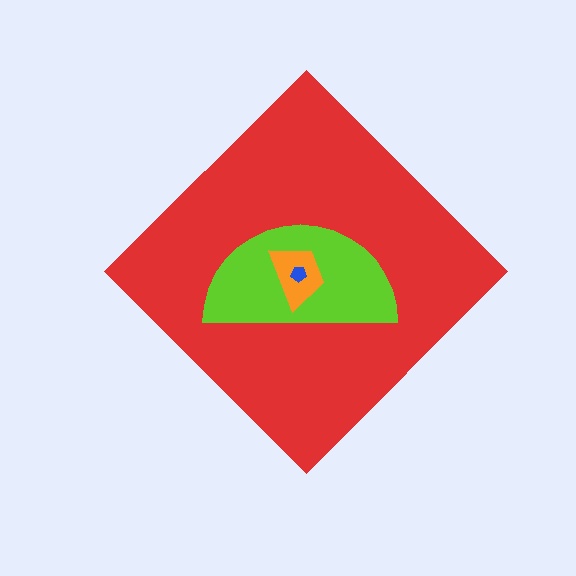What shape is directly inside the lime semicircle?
The orange trapezoid.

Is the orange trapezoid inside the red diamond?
Yes.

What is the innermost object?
The blue pentagon.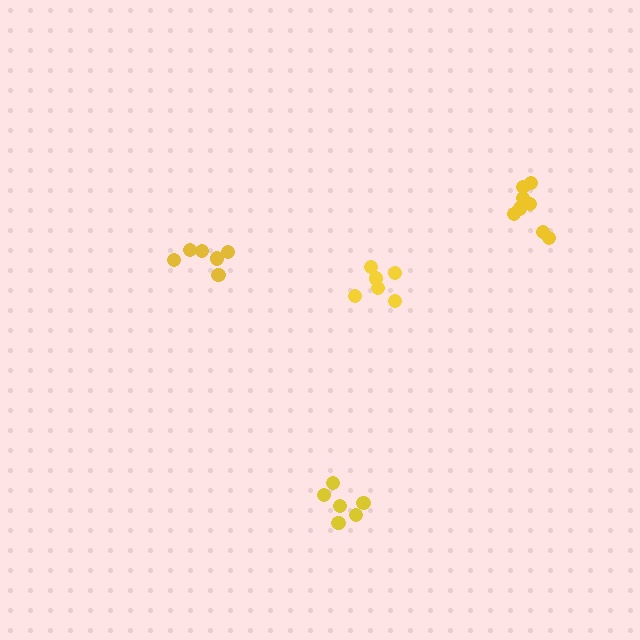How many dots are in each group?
Group 1: 6 dots, Group 2: 8 dots, Group 3: 6 dots, Group 4: 6 dots (26 total).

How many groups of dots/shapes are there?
There are 4 groups.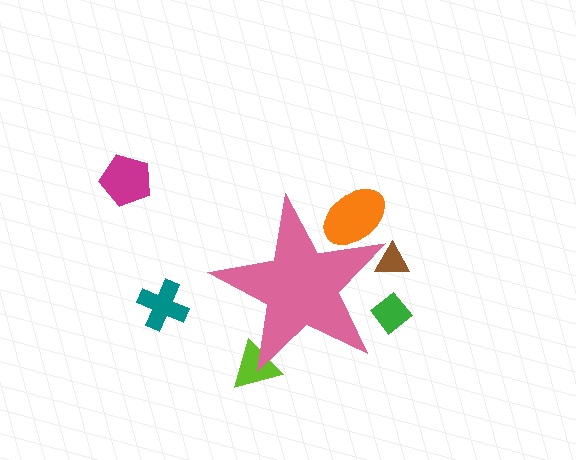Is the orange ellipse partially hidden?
Yes, the orange ellipse is partially hidden behind the pink star.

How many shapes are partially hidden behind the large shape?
4 shapes are partially hidden.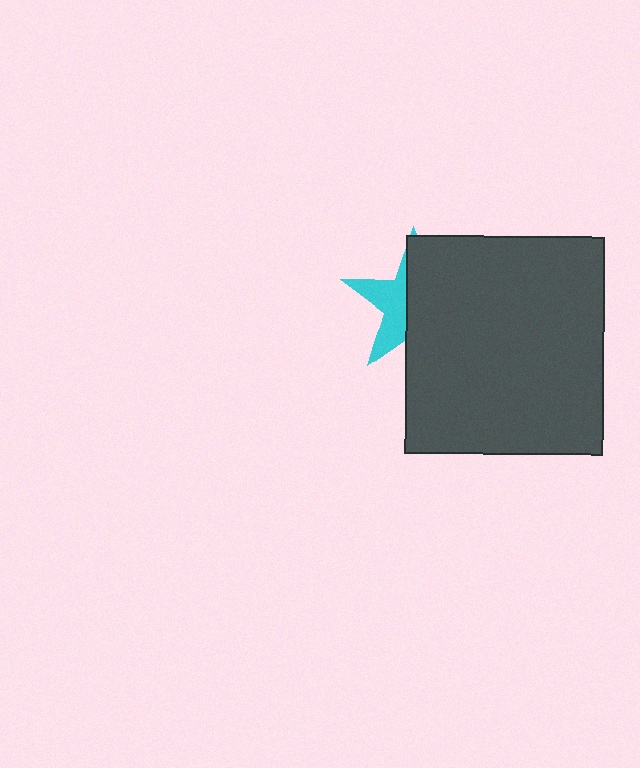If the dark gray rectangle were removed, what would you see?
You would see the complete cyan star.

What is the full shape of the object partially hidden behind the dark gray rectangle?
The partially hidden object is a cyan star.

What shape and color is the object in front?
The object in front is a dark gray rectangle.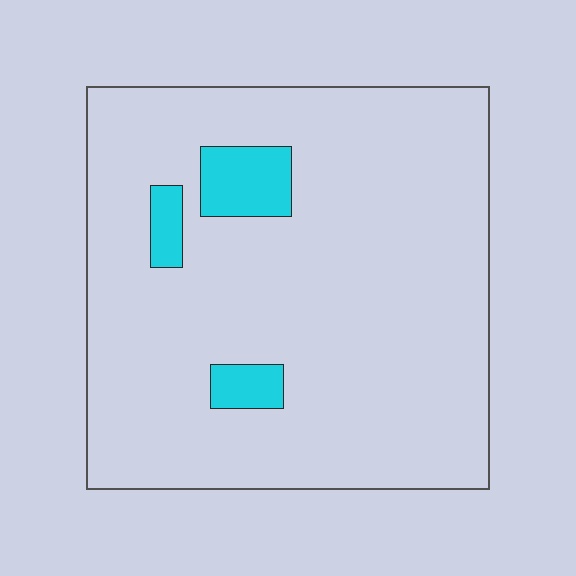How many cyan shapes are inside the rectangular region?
3.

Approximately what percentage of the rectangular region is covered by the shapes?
Approximately 10%.